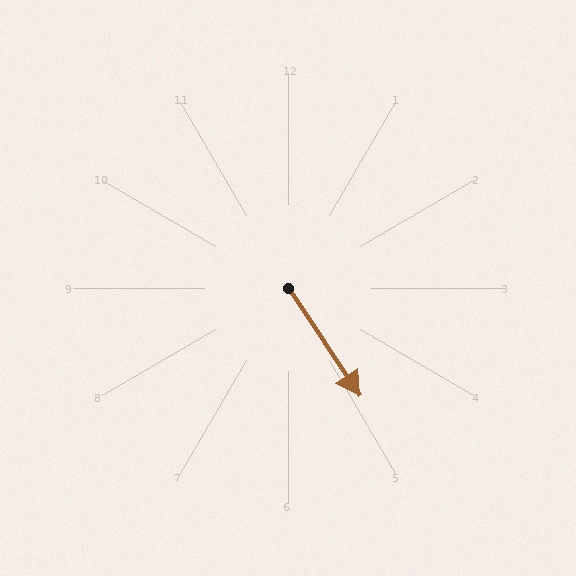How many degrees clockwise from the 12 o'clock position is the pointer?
Approximately 146 degrees.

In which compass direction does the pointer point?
Southeast.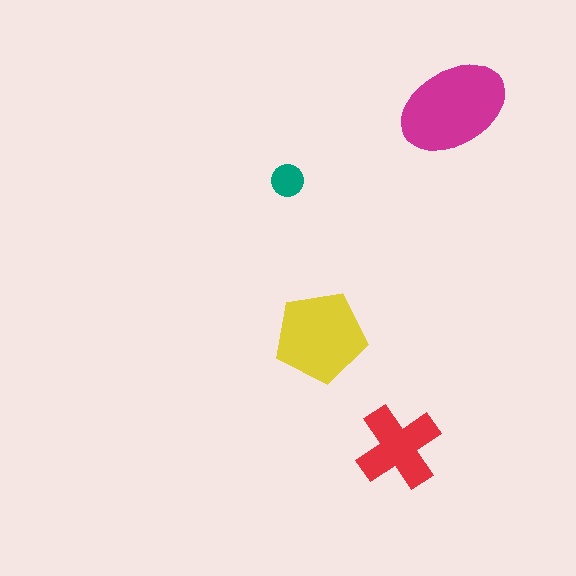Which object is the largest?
The magenta ellipse.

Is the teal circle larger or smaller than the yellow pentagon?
Smaller.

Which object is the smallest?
The teal circle.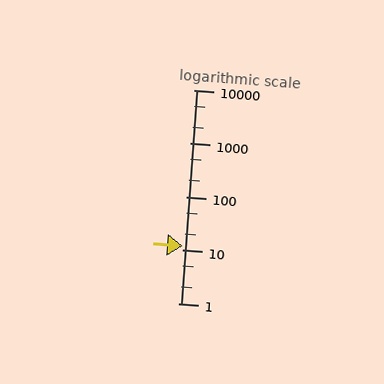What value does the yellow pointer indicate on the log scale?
The pointer indicates approximately 12.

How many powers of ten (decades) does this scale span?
The scale spans 4 decades, from 1 to 10000.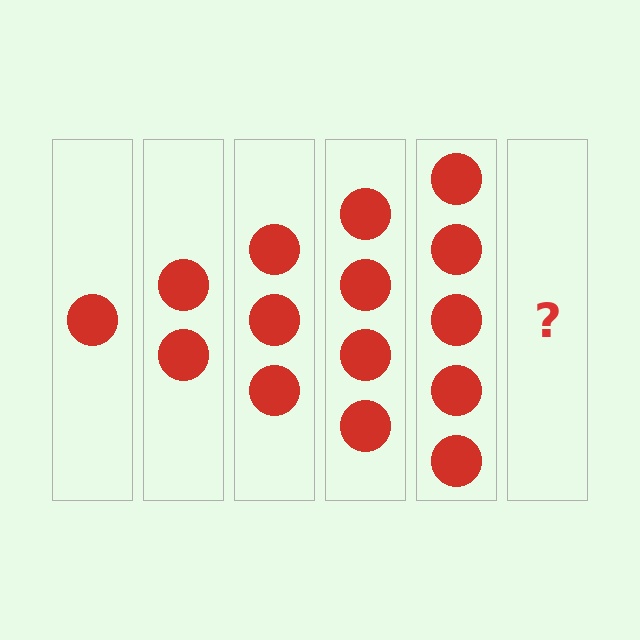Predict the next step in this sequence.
The next step is 6 circles.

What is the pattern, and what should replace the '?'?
The pattern is that each step adds one more circle. The '?' should be 6 circles.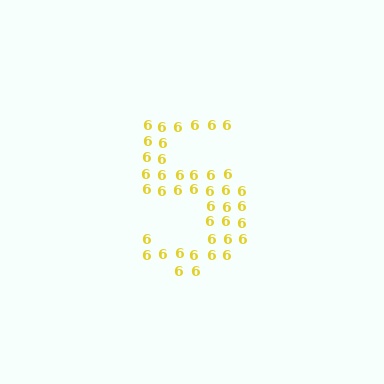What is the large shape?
The large shape is the digit 5.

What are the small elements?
The small elements are digit 6's.